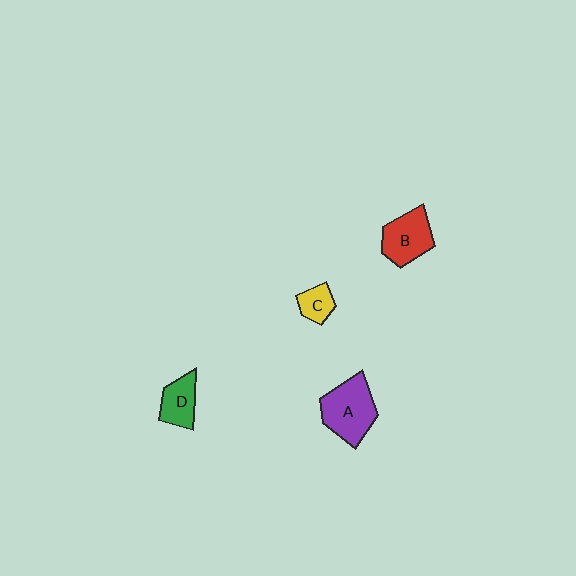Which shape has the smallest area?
Shape C (yellow).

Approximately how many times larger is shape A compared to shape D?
Approximately 1.7 times.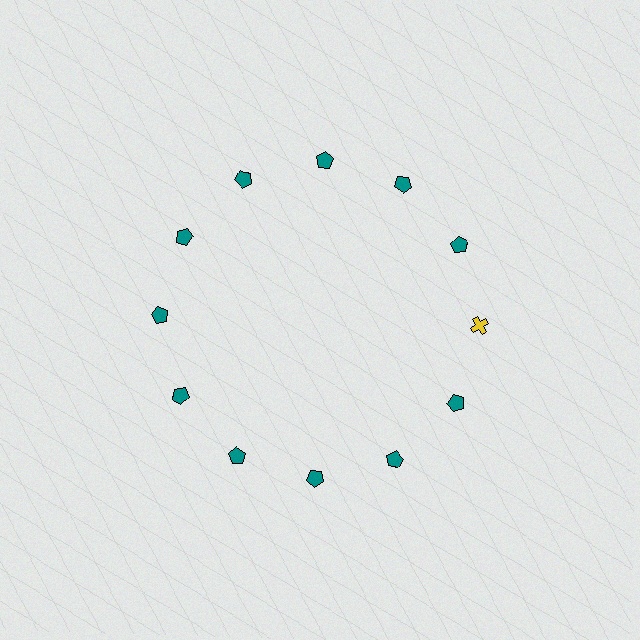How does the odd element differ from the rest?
It differs in both color (yellow instead of teal) and shape (cross instead of pentagon).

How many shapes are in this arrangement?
There are 12 shapes arranged in a ring pattern.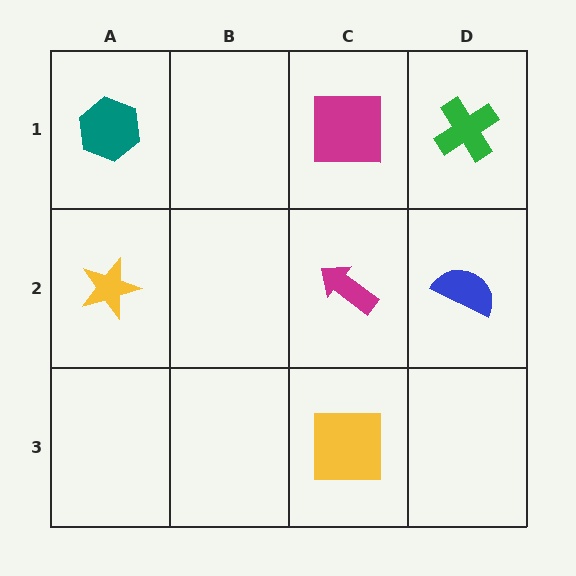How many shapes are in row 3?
1 shape.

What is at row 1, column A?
A teal hexagon.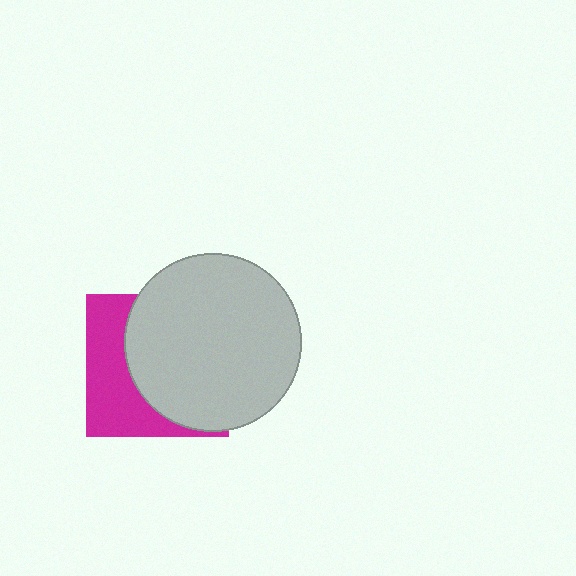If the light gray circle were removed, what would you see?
You would see the complete magenta square.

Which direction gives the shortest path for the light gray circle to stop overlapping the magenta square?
Moving right gives the shortest separation.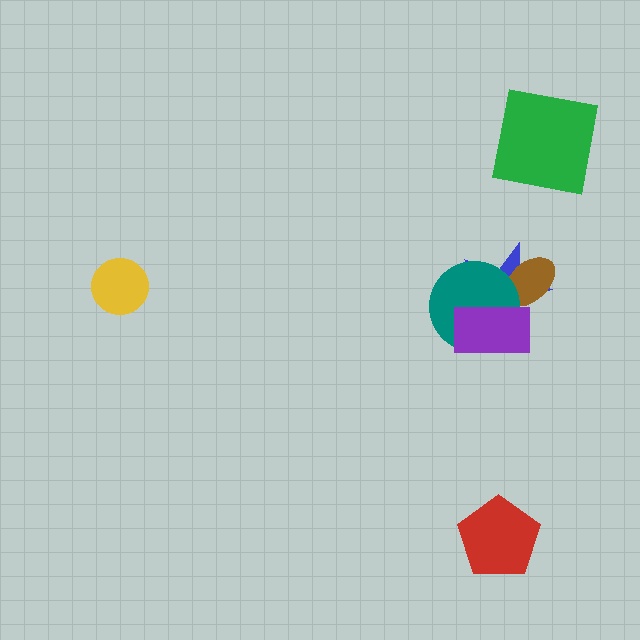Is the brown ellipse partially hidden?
Yes, it is partially covered by another shape.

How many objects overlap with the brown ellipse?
2 objects overlap with the brown ellipse.